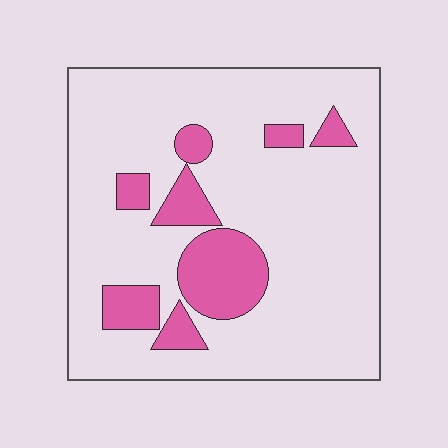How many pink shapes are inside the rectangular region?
8.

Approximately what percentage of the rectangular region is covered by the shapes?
Approximately 20%.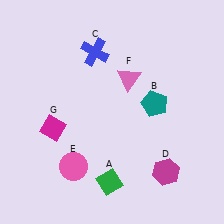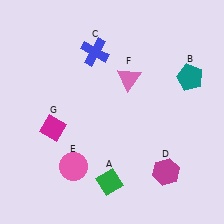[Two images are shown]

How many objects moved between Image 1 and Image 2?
1 object moved between the two images.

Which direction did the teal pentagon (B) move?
The teal pentagon (B) moved right.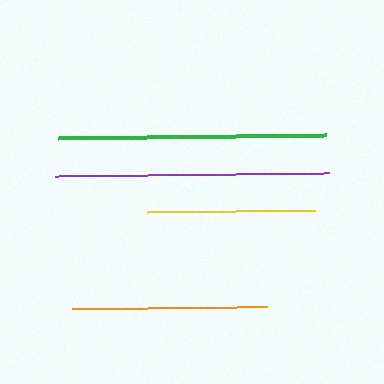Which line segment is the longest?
The purple line is the longest at approximately 274 pixels.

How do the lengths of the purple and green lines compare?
The purple and green lines are approximately the same length.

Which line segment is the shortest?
The yellow line is the shortest at approximately 168 pixels.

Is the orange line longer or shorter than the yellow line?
The orange line is longer than the yellow line.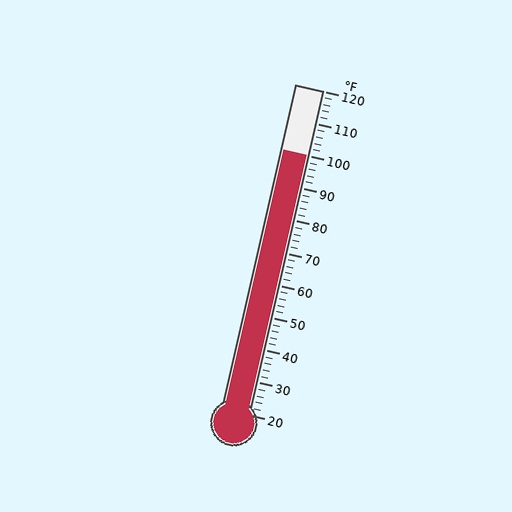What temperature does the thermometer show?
The thermometer shows approximately 100°F.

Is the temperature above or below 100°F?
The temperature is at 100°F.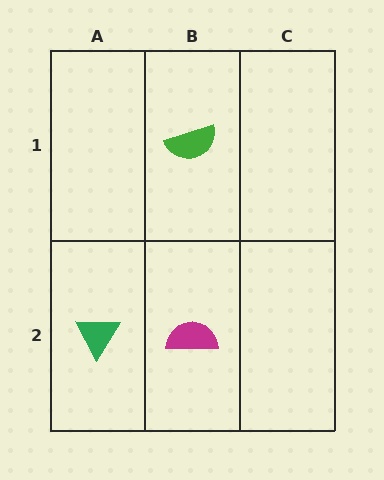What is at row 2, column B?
A magenta semicircle.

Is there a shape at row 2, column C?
No, that cell is empty.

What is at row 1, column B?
A green semicircle.